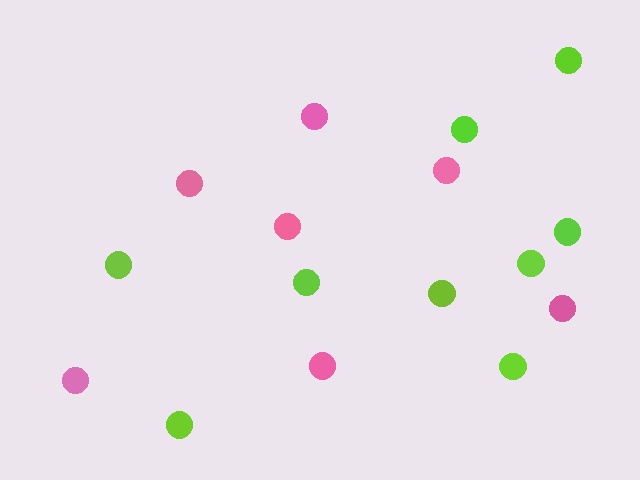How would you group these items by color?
There are 2 groups: one group of lime circles (9) and one group of pink circles (7).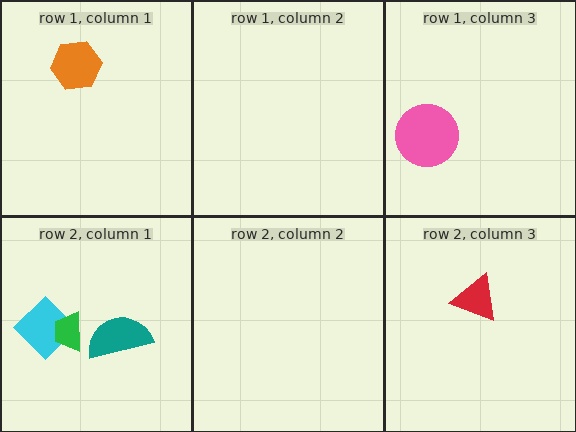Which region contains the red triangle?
The row 2, column 3 region.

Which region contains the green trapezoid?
The row 2, column 1 region.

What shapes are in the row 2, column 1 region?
The teal semicircle, the cyan diamond, the green trapezoid.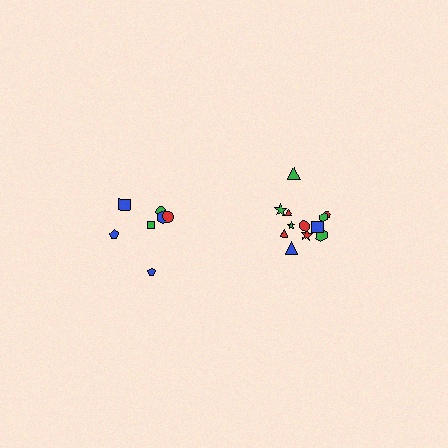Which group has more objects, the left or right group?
The right group.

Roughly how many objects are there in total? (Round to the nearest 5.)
Roughly 20 objects in total.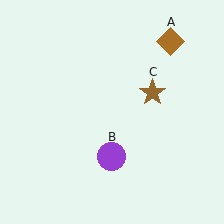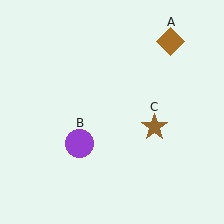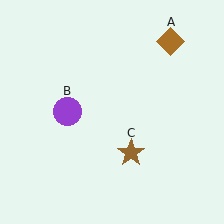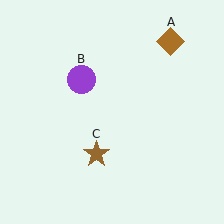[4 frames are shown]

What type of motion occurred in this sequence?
The purple circle (object B), brown star (object C) rotated clockwise around the center of the scene.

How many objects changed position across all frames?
2 objects changed position: purple circle (object B), brown star (object C).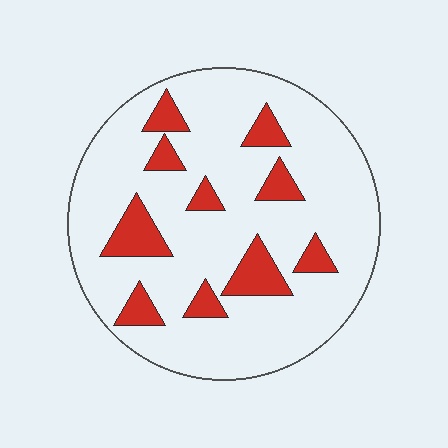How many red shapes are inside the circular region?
10.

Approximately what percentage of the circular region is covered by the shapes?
Approximately 15%.